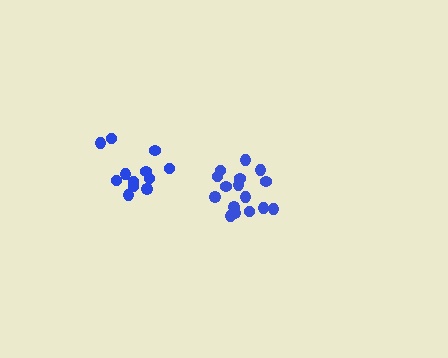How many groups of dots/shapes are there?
There are 2 groups.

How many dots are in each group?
Group 1: 16 dots, Group 2: 12 dots (28 total).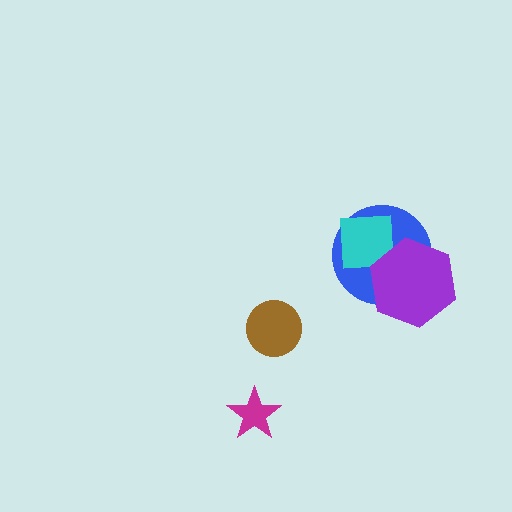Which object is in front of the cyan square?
The purple hexagon is in front of the cyan square.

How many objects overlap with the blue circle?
2 objects overlap with the blue circle.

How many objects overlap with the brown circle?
0 objects overlap with the brown circle.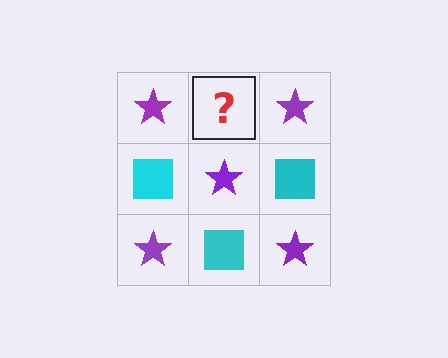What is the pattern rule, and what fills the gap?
The rule is that it alternates purple star and cyan square in a checkerboard pattern. The gap should be filled with a cyan square.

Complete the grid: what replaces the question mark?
The question mark should be replaced with a cyan square.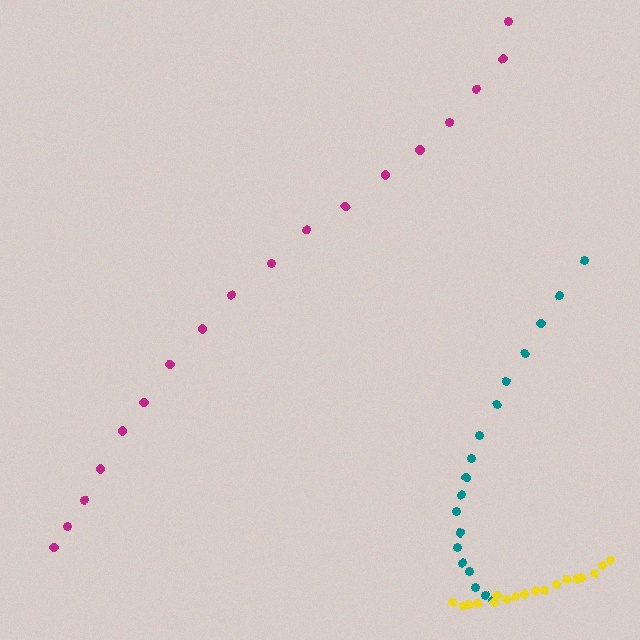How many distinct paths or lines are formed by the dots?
There are 3 distinct paths.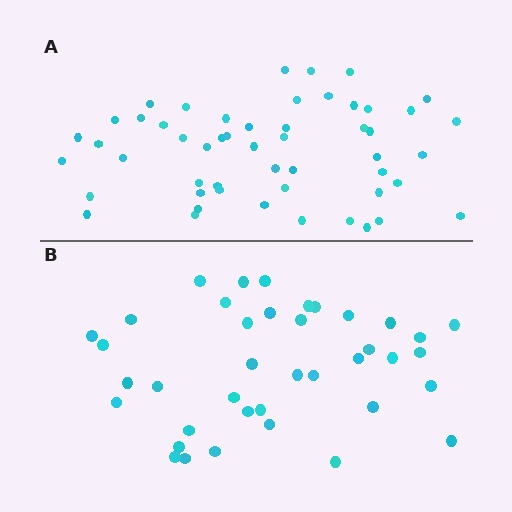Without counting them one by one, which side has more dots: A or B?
Region A (the top region) has more dots.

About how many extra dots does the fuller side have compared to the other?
Region A has approximately 15 more dots than region B.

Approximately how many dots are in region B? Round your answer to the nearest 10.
About 40 dots. (The exact count is 39, which rounds to 40.)